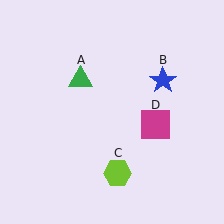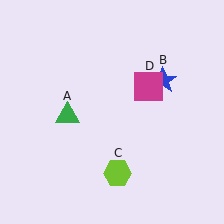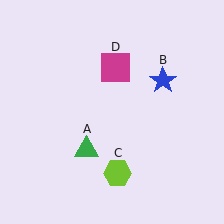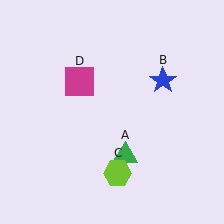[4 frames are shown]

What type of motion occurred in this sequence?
The green triangle (object A), magenta square (object D) rotated counterclockwise around the center of the scene.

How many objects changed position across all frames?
2 objects changed position: green triangle (object A), magenta square (object D).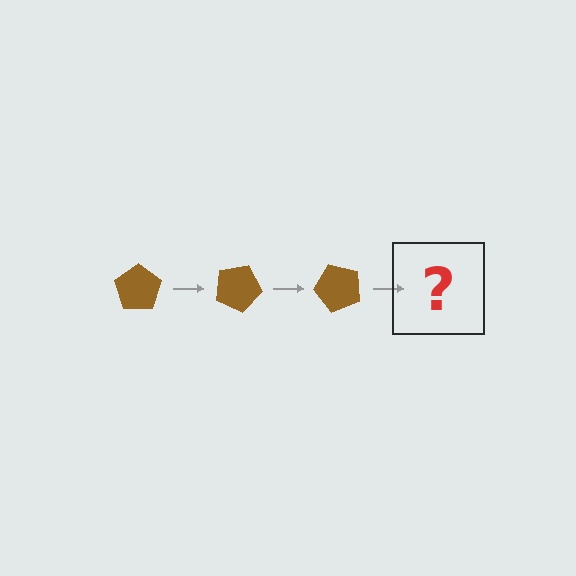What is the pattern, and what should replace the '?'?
The pattern is that the pentagon rotates 25 degrees each step. The '?' should be a brown pentagon rotated 75 degrees.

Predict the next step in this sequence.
The next step is a brown pentagon rotated 75 degrees.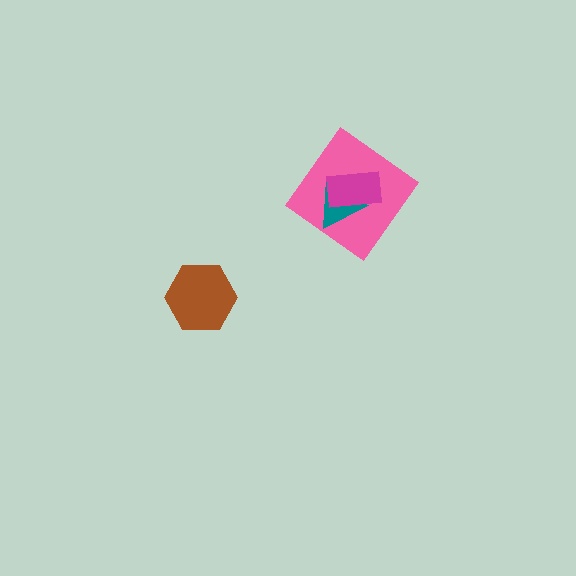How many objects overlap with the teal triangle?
2 objects overlap with the teal triangle.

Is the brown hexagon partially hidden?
No, no other shape covers it.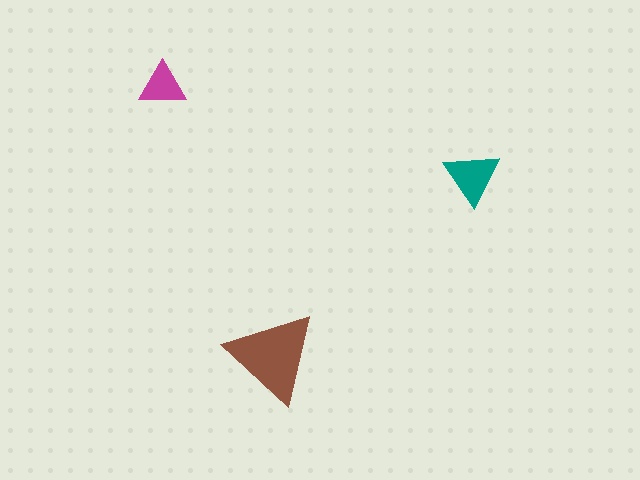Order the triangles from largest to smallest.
the brown one, the teal one, the magenta one.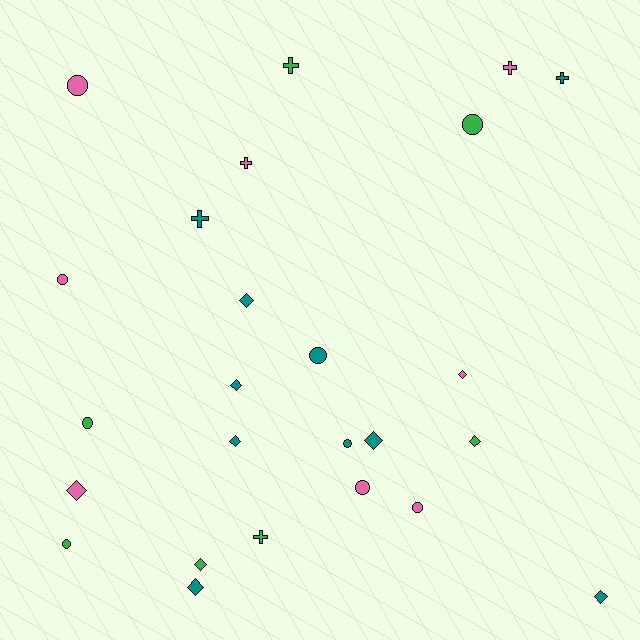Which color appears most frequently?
Teal, with 10 objects.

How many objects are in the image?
There are 25 objects.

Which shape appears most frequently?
Diamond, with 10 objects.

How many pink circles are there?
There are 4 pink circles.